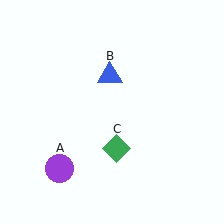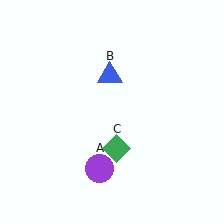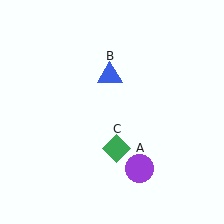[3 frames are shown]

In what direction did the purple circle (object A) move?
The purple circle (object A) moved right.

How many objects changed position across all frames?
1 object changed position: purple circle (object A).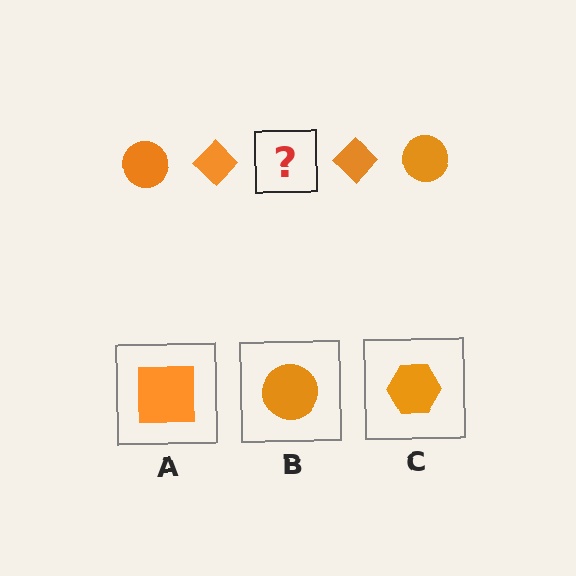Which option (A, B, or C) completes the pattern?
B.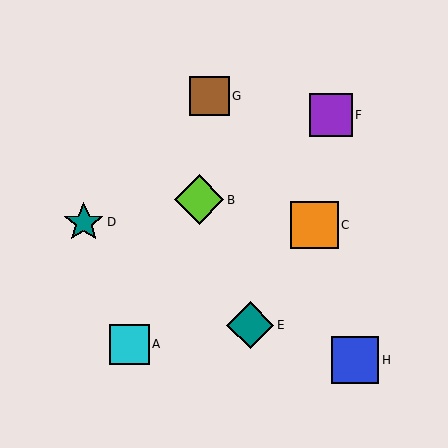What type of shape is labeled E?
Shape E is a teal diamond.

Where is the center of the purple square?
The center of the purple square is at (331, 115).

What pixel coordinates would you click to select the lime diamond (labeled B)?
Click at (199, 200) to select the lime diamond B.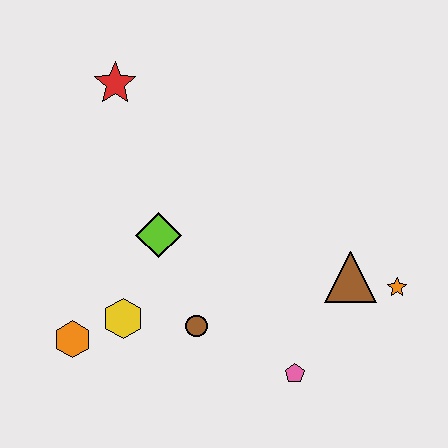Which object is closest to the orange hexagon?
The yellow hexagon is closest to the orange hexagon.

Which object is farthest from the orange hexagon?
The orange star is farthest from the orange hexagon.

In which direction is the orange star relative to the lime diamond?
The orange star is to the right of the lime diamond.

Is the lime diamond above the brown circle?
Yes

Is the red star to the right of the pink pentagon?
No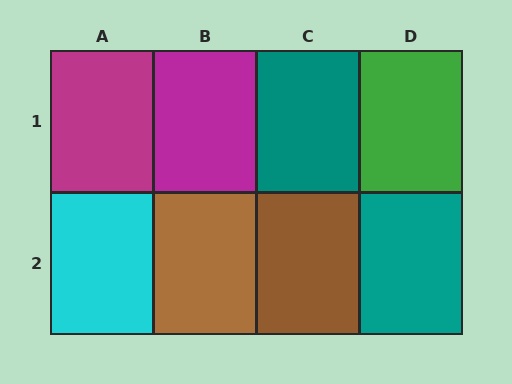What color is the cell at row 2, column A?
Cyan.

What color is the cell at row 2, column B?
Brown.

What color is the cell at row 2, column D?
Teal.